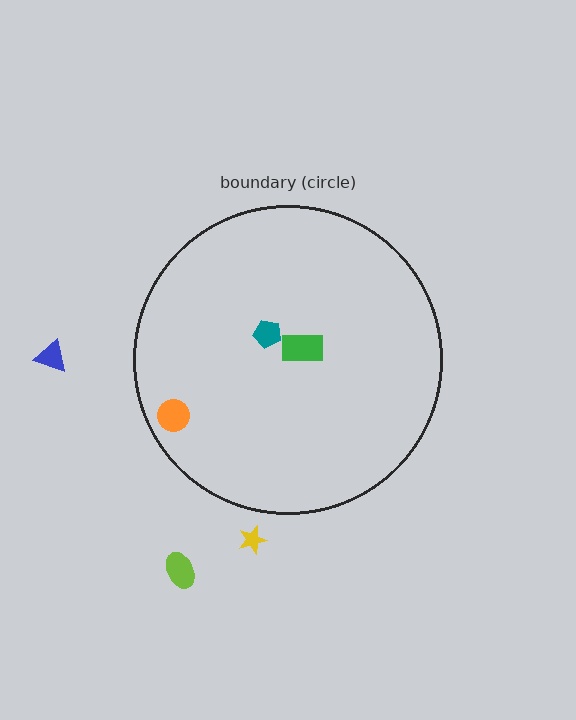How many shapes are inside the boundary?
3 inside, 3 outside.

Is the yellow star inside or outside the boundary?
Outside.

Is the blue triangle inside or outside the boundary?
Outside.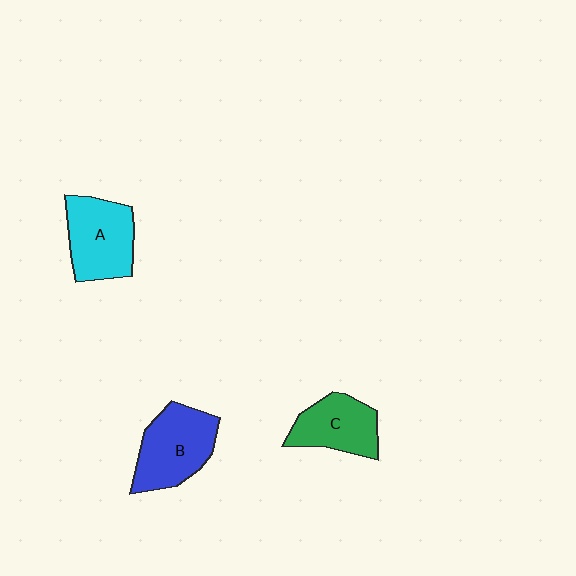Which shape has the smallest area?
Shape C (green).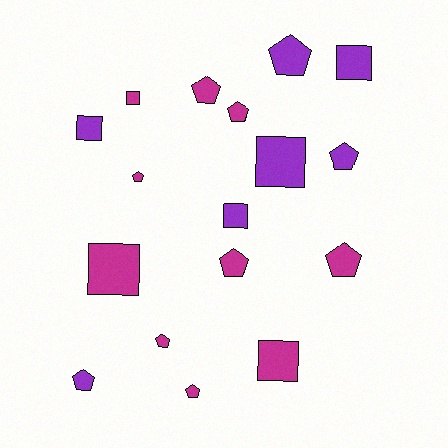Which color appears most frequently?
Magenta, with 10 objects.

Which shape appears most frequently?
Pentagon, with 10 objects.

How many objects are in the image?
There are 17 objects.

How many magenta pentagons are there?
There are 7 magenta pentagons.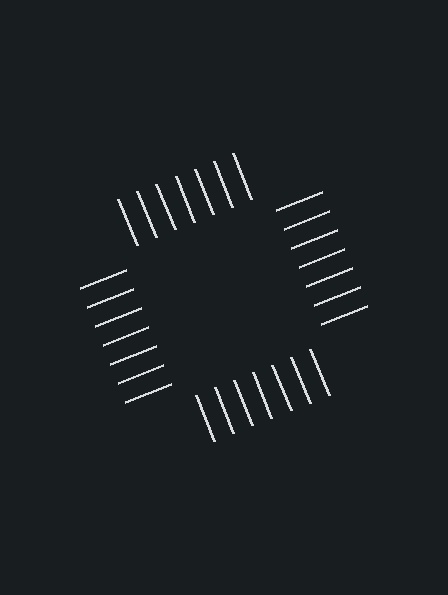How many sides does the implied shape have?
4 sides — the line-ends trace a square.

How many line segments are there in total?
28 — 7 along each of the 4 edges.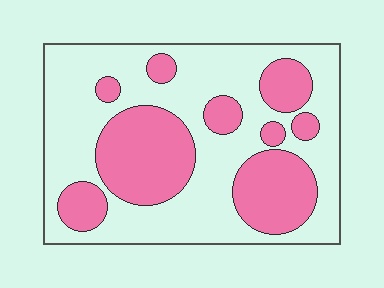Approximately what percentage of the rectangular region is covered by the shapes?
Approximately 35%.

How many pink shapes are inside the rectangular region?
9.